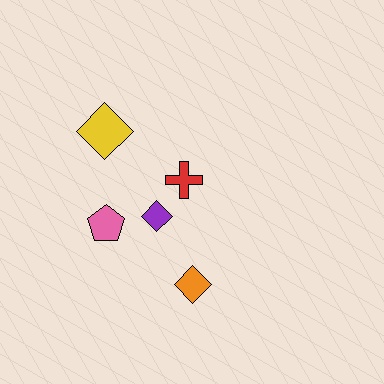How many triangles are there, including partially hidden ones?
There are no triangles.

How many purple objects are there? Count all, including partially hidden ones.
There is 1 purple object.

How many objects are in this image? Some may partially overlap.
There are 5 objects.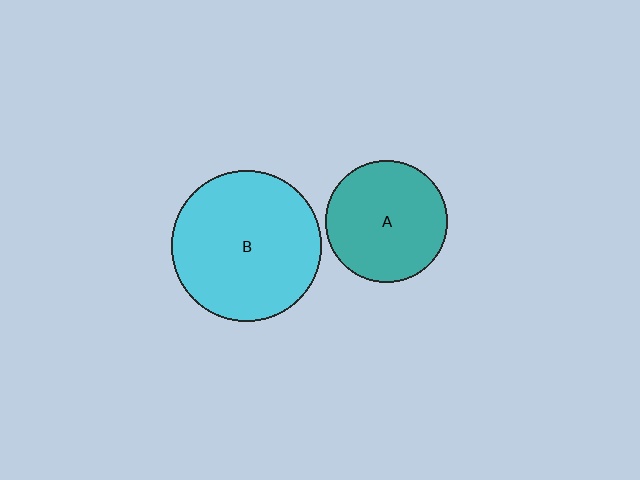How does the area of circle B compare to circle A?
Approximately 1.5 times.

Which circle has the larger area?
Circle B (cyan).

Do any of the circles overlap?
No, none of the circles overlap.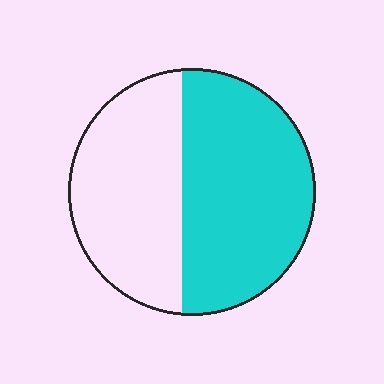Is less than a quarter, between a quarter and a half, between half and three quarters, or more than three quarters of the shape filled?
Between half and three quarters.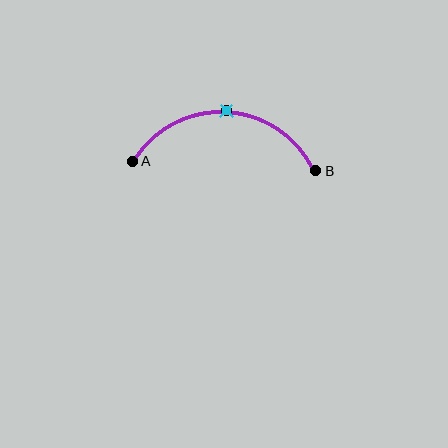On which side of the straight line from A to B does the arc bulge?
The arc bulges above the straight line connecting A and B.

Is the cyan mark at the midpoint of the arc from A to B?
Yes. The cyan mark lies on the arc at equal arc-length from both A and B — it is the arc midpoint.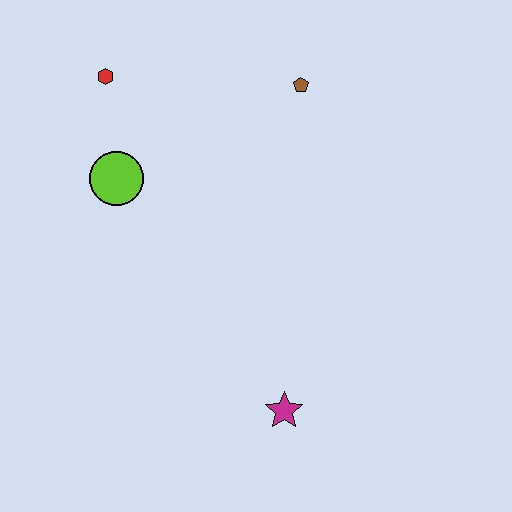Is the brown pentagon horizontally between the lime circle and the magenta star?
No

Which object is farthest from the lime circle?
The magenta star is farthest from the lime circle.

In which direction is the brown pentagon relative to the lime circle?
The brown pentagon is to the right of the lime circle.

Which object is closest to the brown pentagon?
The red hexagon is closest to the brown pentagon.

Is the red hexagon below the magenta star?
No